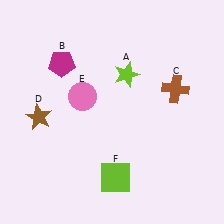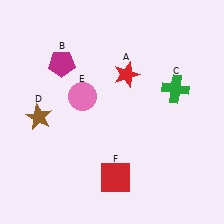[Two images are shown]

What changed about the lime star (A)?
In Image 1, A is lime. In Image 2, it changed to red.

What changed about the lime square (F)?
In Image 1, F is lime. In Image 2, it changed to red.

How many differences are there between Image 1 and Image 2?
There are 3 differences between the two images.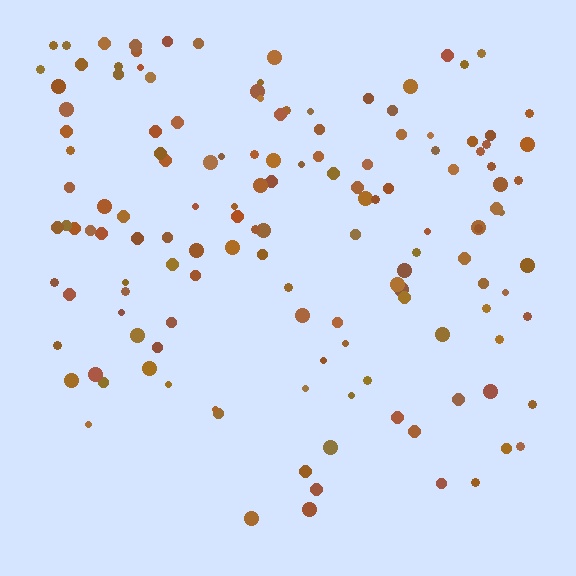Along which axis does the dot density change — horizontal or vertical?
Vertical.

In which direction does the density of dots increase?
From bottom to top, with the top side densest.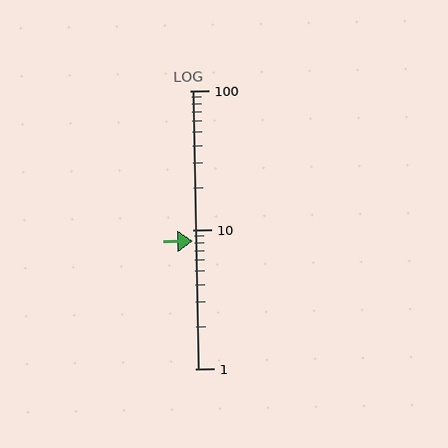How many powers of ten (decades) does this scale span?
The scale spans 2 decades, from 1 to 100.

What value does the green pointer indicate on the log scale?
The pointer indicates approximately 8.2.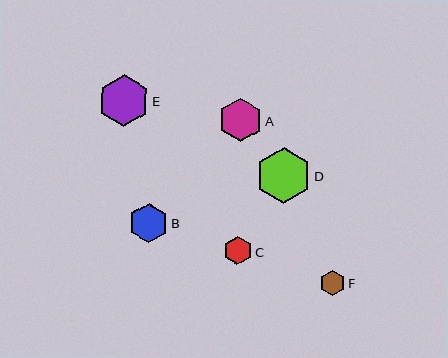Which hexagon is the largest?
Hexagon D is the largest with a size of approximately 56 pixels.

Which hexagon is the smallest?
Hexagon F is the smallest with a size of approximately 26 pixels.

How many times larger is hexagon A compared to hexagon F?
Hexagon A is approximately 1.7 times the size of hexagon F.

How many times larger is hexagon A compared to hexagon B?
Hexagon A is approximately 1.1 times the size of hexagon B.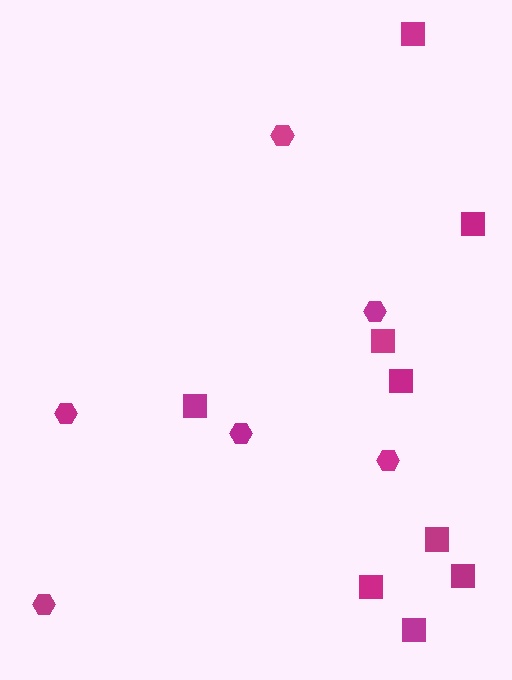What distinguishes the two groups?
There are 2 groups: one group of hexagons (6) and one group of squares (9).